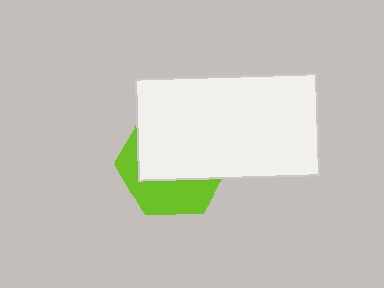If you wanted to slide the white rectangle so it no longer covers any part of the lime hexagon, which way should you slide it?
Slide it up — that is the most direct way to separate the two shapes.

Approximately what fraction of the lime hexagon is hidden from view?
Roughly 61% of the lime hexagon is hidden behind the white rectangle.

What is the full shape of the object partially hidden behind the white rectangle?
The partially hidden object is a lime hexagon.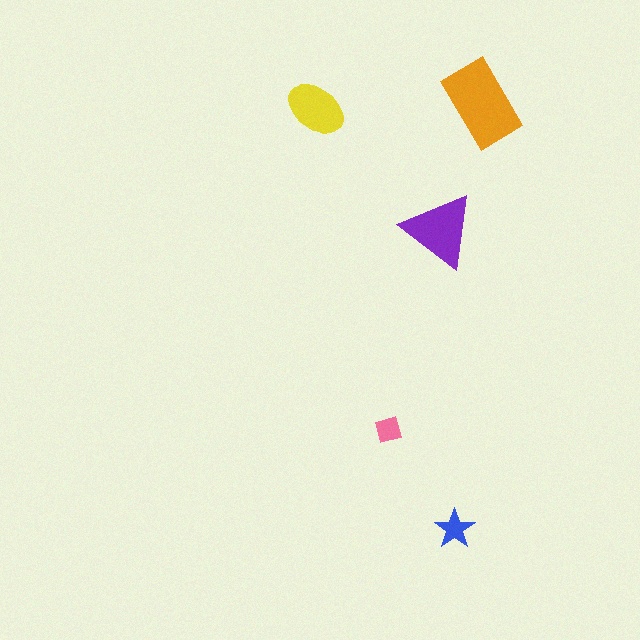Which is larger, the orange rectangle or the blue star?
The orange rectangle.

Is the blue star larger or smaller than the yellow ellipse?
Smaller.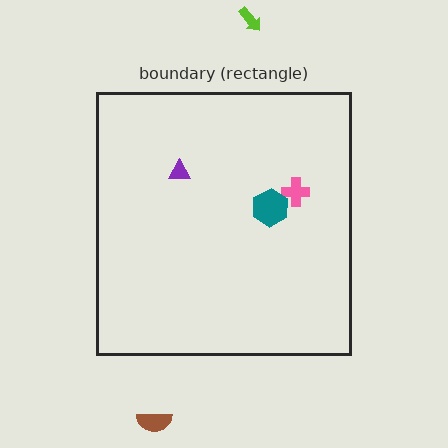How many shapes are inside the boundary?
3 inside, 2 outside.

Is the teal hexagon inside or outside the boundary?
Inside.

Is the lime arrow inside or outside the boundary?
Outside.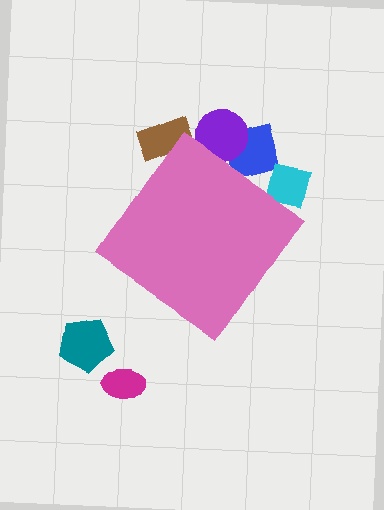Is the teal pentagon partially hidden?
No, the teal pentagon is fully visible.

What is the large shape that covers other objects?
A pink diamond.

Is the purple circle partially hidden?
Yes, the purple circle is partially hidden behind the pink diamond.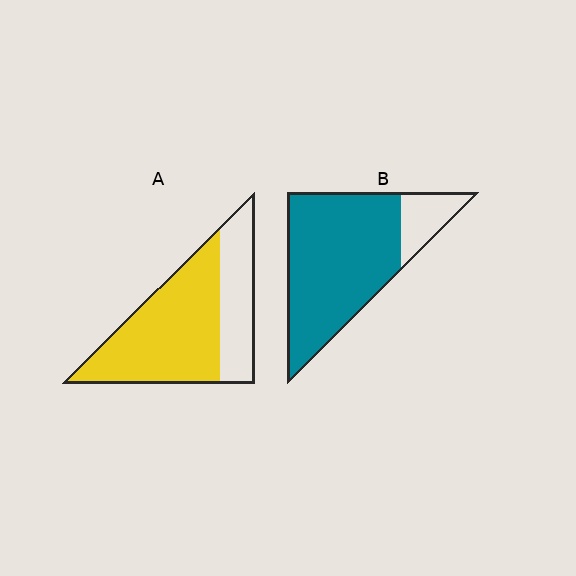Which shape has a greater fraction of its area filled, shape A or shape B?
Shape B.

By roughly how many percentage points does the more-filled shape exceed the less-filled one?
By roughly 15 percentage points (B over A).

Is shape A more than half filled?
Yes.